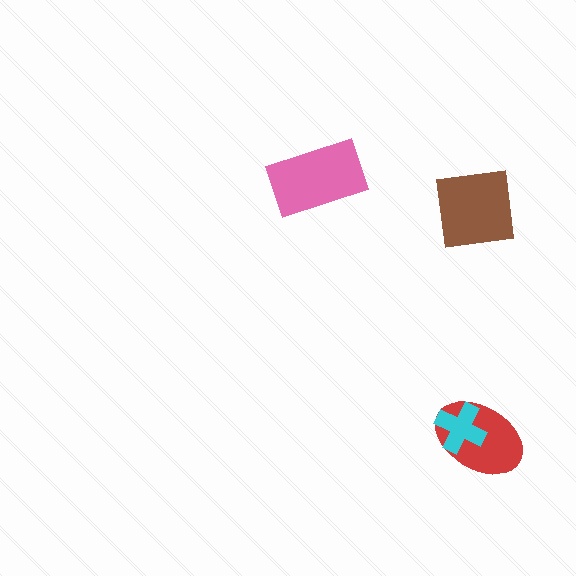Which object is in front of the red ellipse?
The cyan cross is in front of the red ellipse.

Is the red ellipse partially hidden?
Yes, it is partially covered by another shape.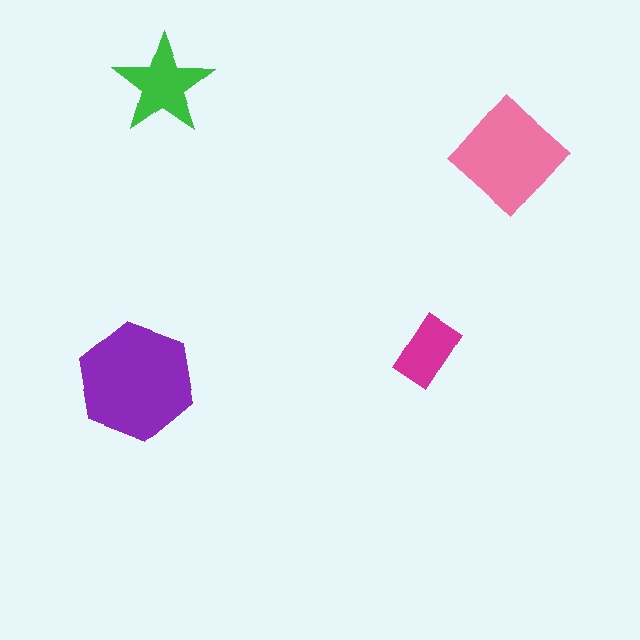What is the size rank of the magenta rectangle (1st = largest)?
4th.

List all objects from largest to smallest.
The purple hexagon, the pink diamond, the green star, the magenta rectangle.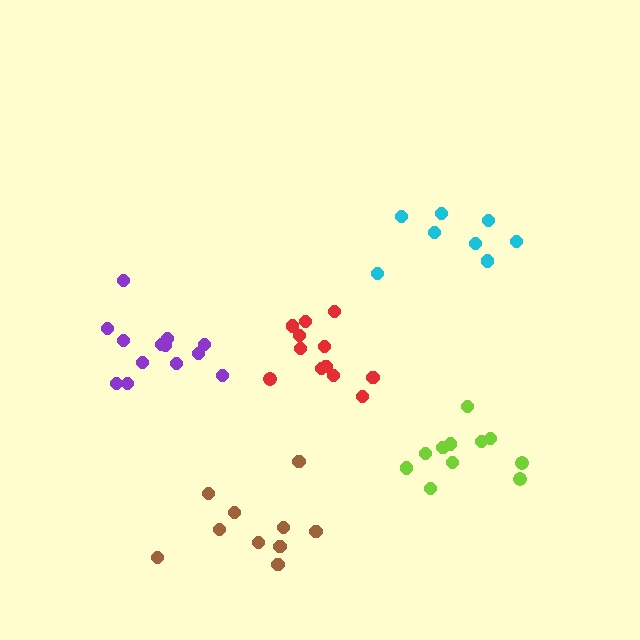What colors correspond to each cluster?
The clusters are colored: purple, red, lime, cyan, brown.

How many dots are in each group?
Group 1: 13 dots, Group 2: 12 dots, Group 3: 11 dots, Group 4: 8 dots, Group 5: 10 dots (54 total).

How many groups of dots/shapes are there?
There are 5 groups.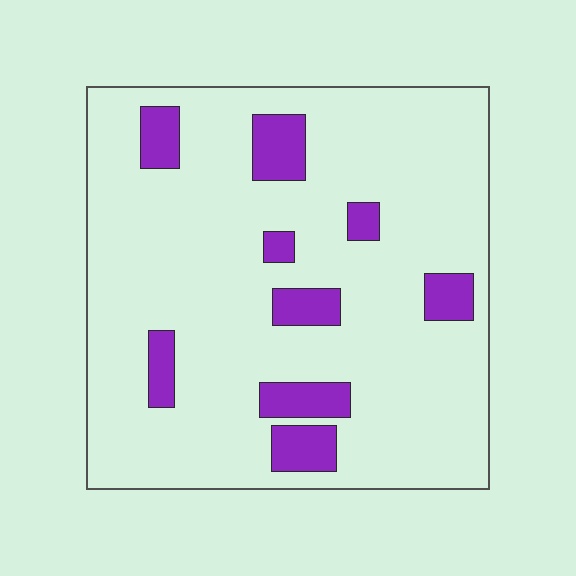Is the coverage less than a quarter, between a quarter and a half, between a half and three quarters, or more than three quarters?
Less than a quarter.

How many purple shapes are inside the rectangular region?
9.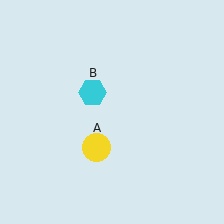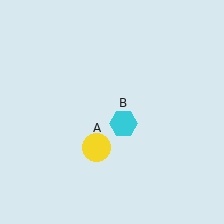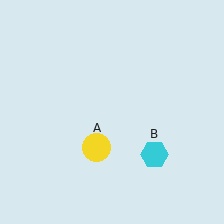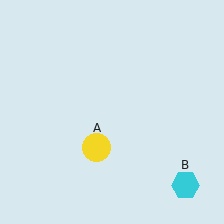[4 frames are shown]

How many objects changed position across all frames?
1 object changed position: cyan hexagon (object B).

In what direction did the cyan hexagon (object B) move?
The cyan hexagon (object B) moved down and to the right.